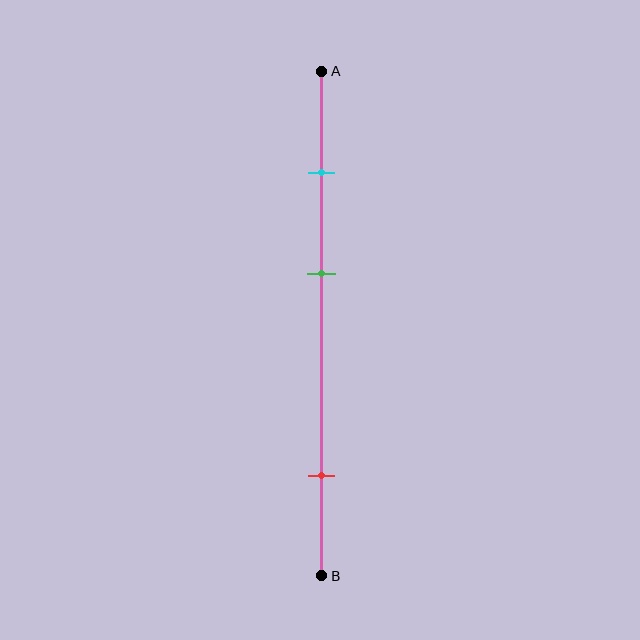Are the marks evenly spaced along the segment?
No, the marks are not evenly spaced.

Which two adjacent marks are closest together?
The cyan and green marks are the closest adjacent pair.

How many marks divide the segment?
There are 3 marks dividing the segment.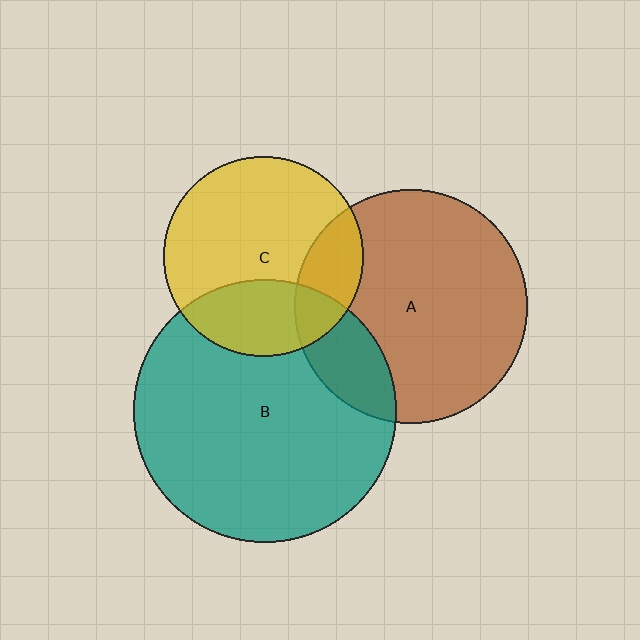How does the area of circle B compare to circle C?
Approximately 1.7 times.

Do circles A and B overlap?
Yes.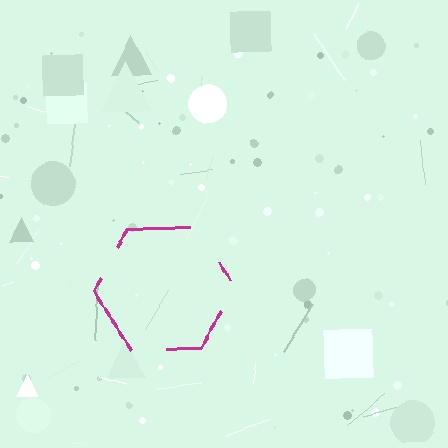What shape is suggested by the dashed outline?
The dashed outline suggests a hexagon.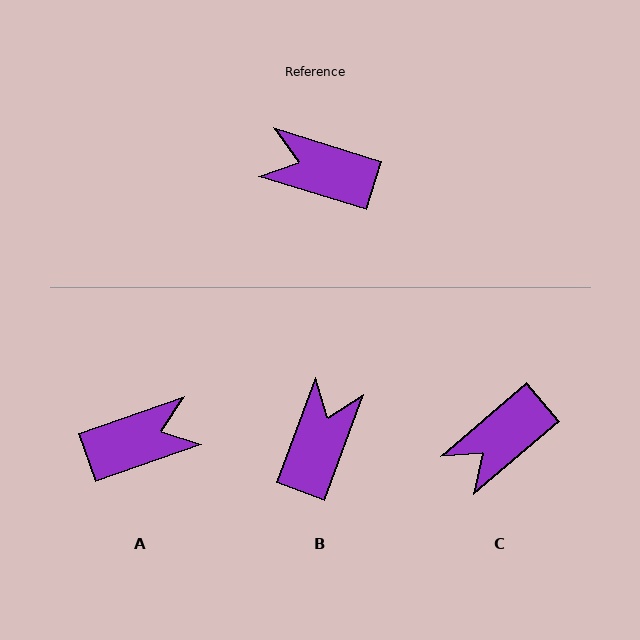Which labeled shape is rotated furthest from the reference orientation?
A, about 143 degrees away.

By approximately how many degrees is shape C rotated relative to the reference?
Approximately 58 degrees counter-clockwise.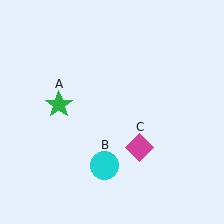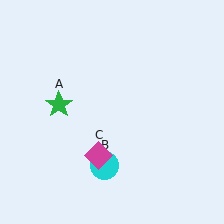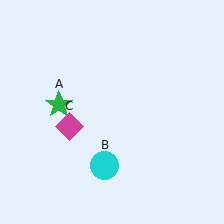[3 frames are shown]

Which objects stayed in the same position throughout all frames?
Green star (object A) and cyan circle (object B) remained stationary.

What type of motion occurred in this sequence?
The magenta diamond (object C) rotated clockwise around the center of the scene.